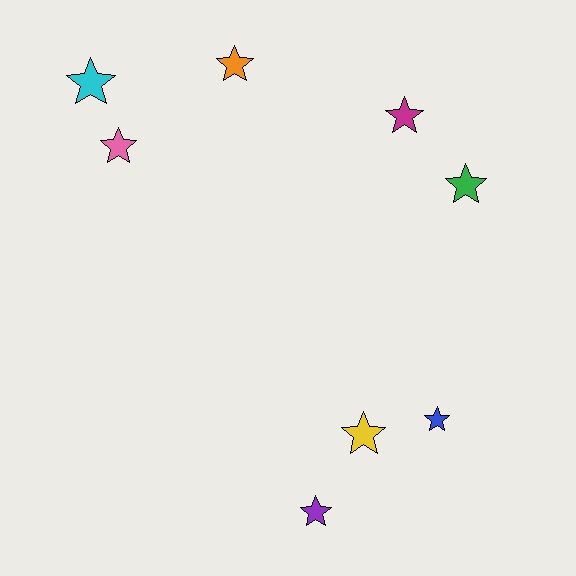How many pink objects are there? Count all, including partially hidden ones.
There is 1 pink object.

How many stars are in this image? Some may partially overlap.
There are 8 stars.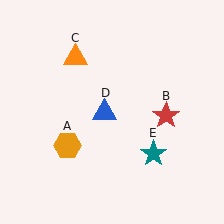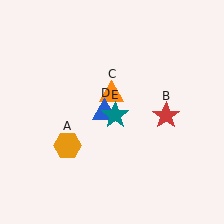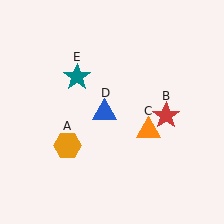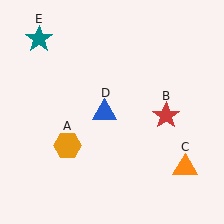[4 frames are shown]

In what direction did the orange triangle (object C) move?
The orange triangle (object C) moved down and to the right.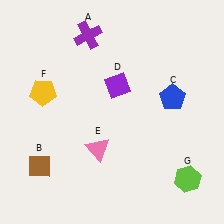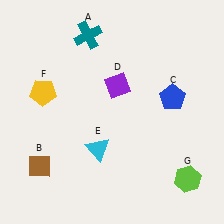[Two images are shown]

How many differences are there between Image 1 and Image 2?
There are 2 differences between the two images.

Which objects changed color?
A changed from purple to teal. E changed from pink to cyan.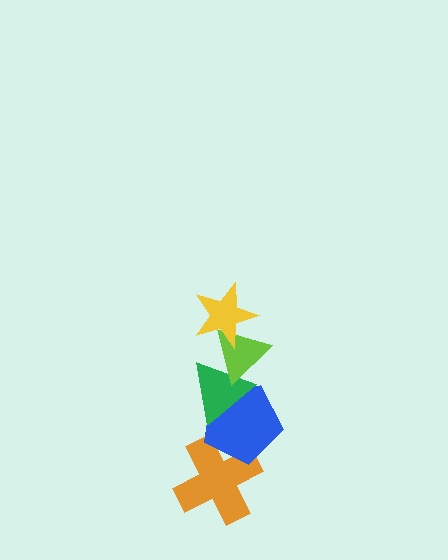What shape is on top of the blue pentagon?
The green triangle is on top of the blue pentagon.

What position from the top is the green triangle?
The green triangle is 3rd from the top.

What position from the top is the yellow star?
The yellow star is 1st from the top.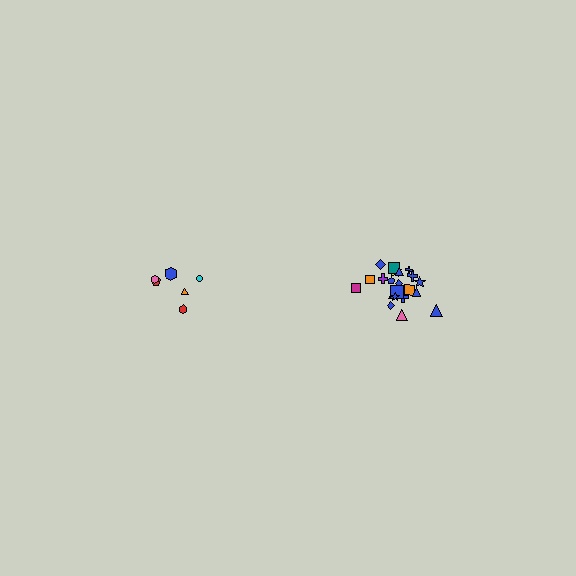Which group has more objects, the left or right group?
The right group.